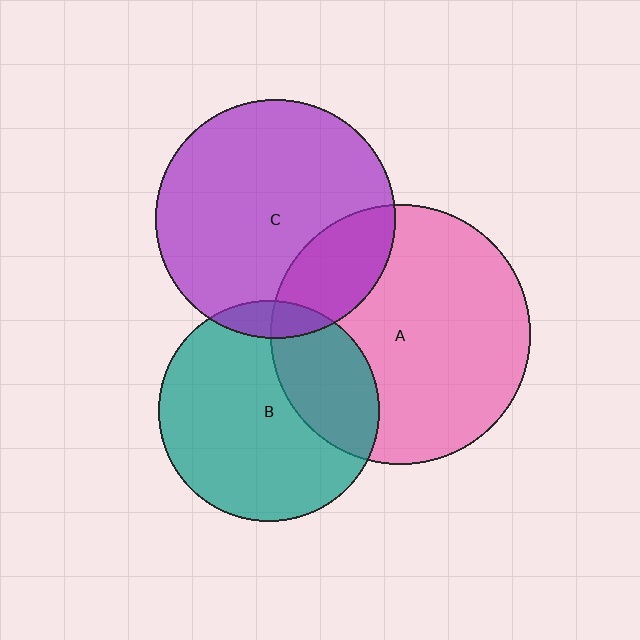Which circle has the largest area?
Circle A (pink).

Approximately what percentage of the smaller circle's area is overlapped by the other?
Approximately 20%.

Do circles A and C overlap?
Yes.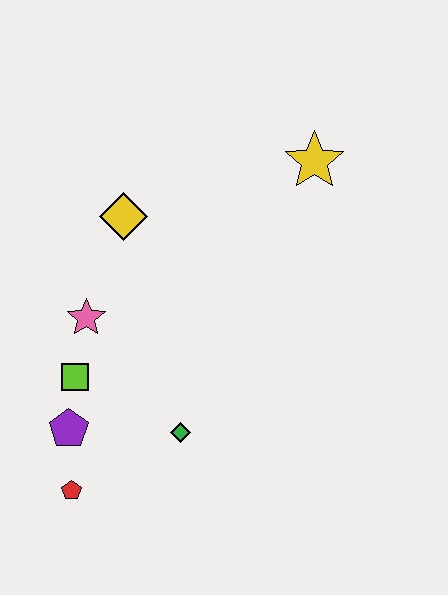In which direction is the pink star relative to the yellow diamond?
The pink star is below the yellow diamond.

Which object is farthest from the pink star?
The yellow star is farthest from the pink star.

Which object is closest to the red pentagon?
The purple pentagon is closest to the red pentagon.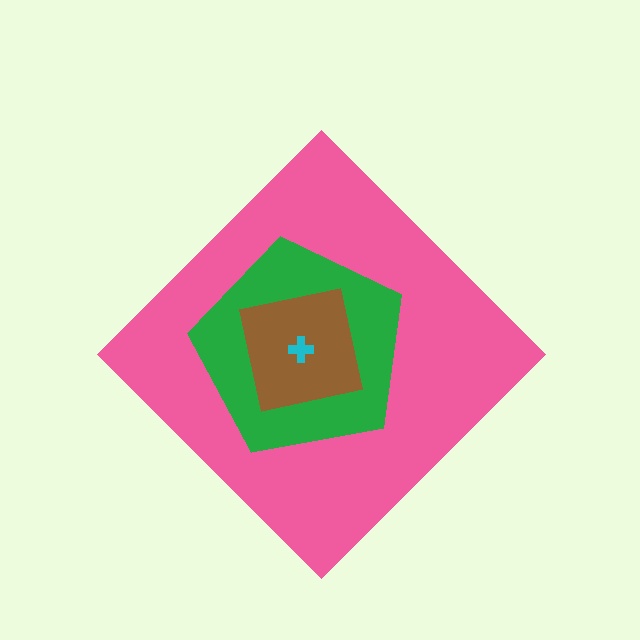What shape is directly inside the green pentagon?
The brown square.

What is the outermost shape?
The pink diamond.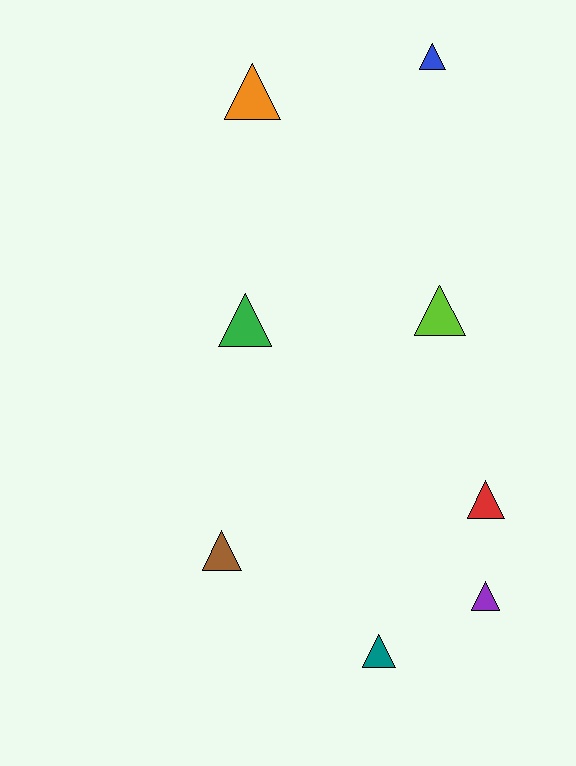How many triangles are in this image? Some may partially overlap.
There are 8 triangles.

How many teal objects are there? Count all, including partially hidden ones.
There is 1 teal object.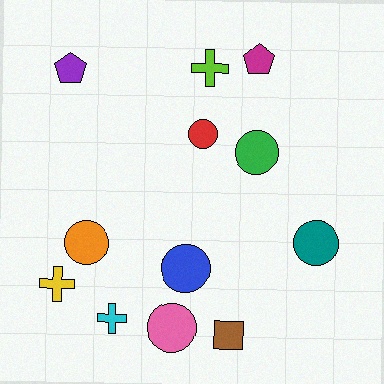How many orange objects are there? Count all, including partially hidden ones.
There is 1 orange object.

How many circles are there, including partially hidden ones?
There are 6 circles.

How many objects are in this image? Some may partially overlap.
There are 12 objects.